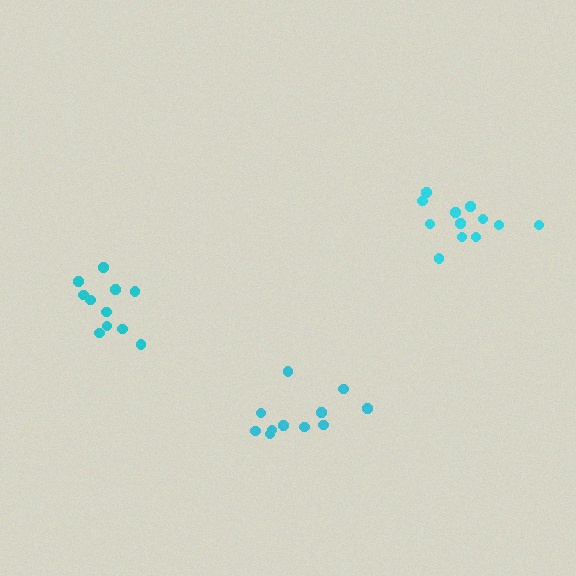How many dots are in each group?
Group 1: 11 dots, Group 2: 11 dots, Group 3: 12 dots (34 total).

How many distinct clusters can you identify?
There are 3 distinct clusters.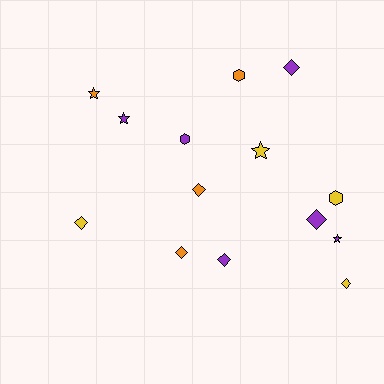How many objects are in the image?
There are 14 objects.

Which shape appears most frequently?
Diamond, with 7 objects.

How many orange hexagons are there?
There is 1 orange hexagon.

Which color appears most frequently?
Purple, with 6 objects.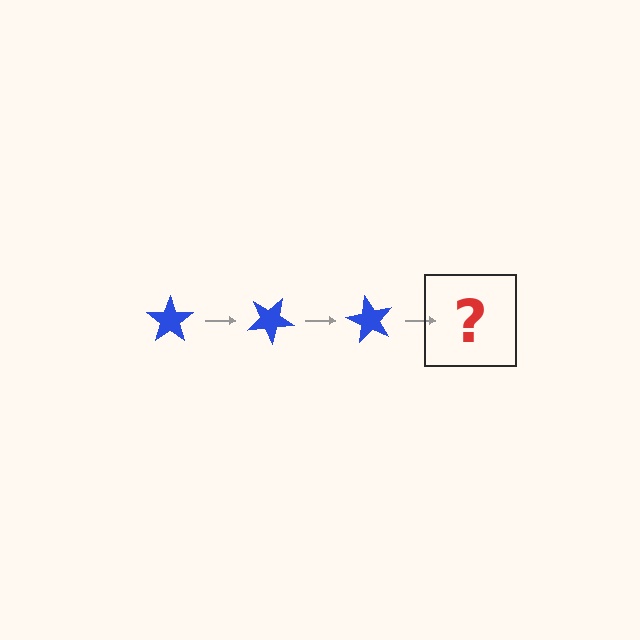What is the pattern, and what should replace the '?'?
The pattern is that the star rotates 30 degrees each step. The '?' should be a blue star rotated 90 degrees.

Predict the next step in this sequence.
The next step is a blue star rotated 90 degrees.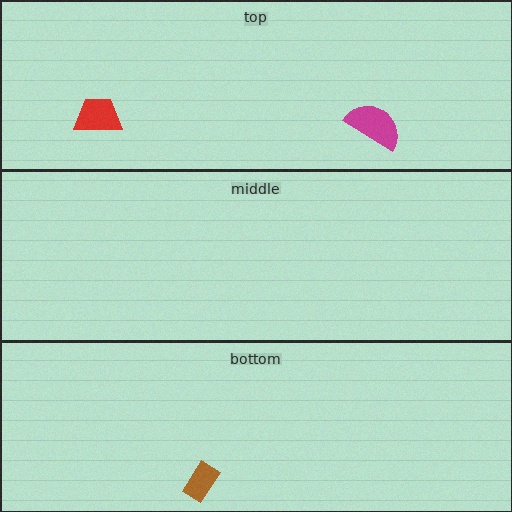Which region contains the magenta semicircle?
The top region.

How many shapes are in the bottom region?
1.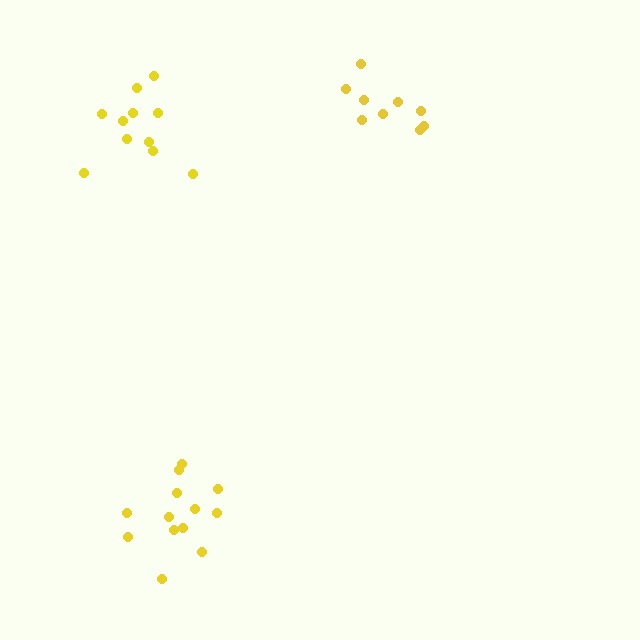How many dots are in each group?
Group 1: 9 dots, Group 2: 13 dots, Group 3: 11 dots (33 total).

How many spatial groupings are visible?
There are 3 spatial groupings.